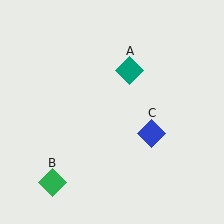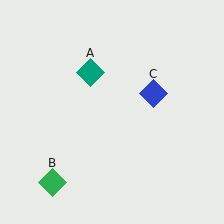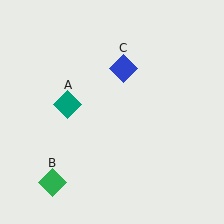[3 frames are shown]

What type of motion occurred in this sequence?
The teal diamond (object A), blue diamond (object C) rotated counterclockwise around the center of the scene.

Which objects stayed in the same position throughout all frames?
Green diamond (object B) remained stationary.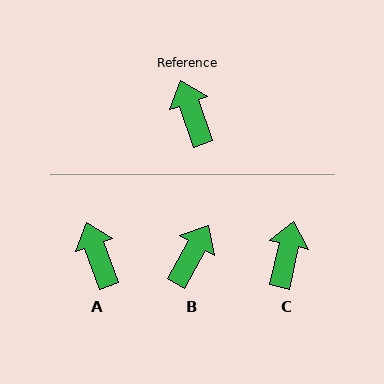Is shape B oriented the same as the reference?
No, it is off by about 48 degrees.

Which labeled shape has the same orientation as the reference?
A.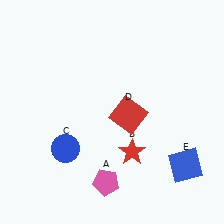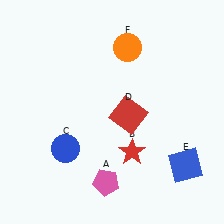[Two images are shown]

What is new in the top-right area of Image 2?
An orange circle (F) was added in the top-right area of Image 2.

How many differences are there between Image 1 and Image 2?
There is 1 difference between the two images.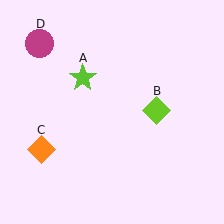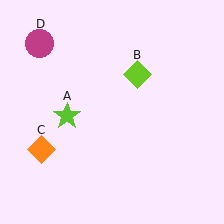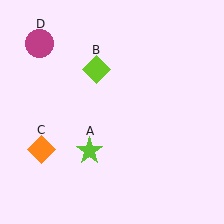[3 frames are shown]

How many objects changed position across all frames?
2 objects changed position: lime star (object A), lime diamond (object B).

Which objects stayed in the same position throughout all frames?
Orange diamond (object C) and magenta circle (object D) remained stationary.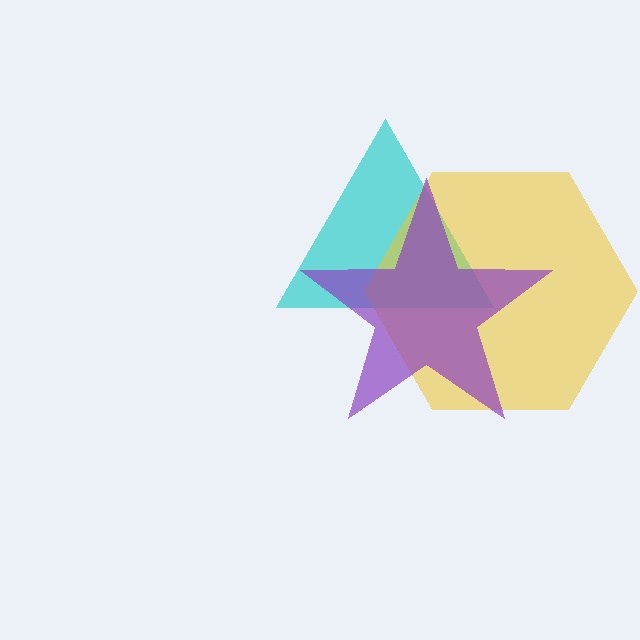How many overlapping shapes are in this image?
There are 3 overlapping shapes in the image.